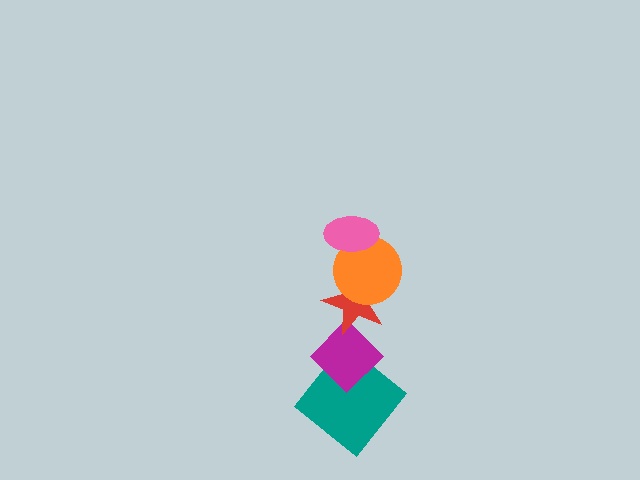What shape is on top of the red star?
The orange circle is on top of the red star.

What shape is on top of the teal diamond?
The magenta diamond is on top of the teal diamond.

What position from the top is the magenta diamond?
The magenta diamond is 4th from the top.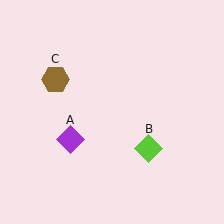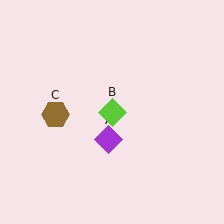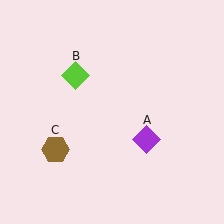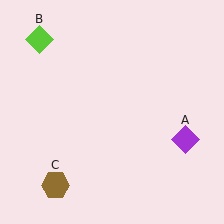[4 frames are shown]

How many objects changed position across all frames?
3 objects changed position: purple diamond (object A), lime diamond (object B), brown hexagon (object C).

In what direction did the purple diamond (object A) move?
The purple diamond (object A) moved right.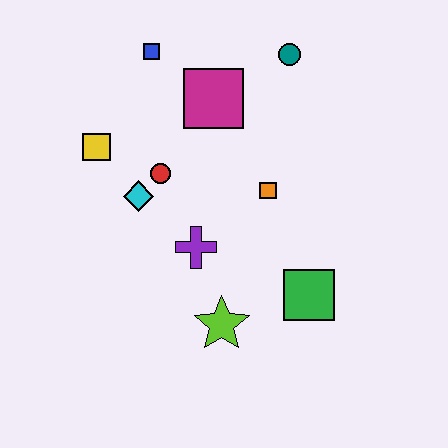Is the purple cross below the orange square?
Yes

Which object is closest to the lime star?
The purple cross is closest to the lime star.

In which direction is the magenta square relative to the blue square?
The magenta square is to the right of the blue square.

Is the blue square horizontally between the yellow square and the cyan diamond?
No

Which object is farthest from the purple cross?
The teal circle is farthest from the purple cross.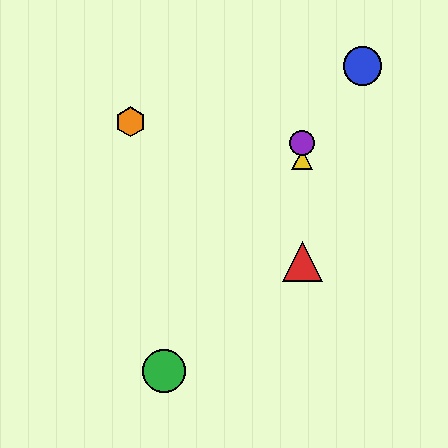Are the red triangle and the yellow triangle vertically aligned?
Yes, both are at x≈302.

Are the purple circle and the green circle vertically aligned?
No, the purple circle is at x≈302 and the green circle is at x≈164.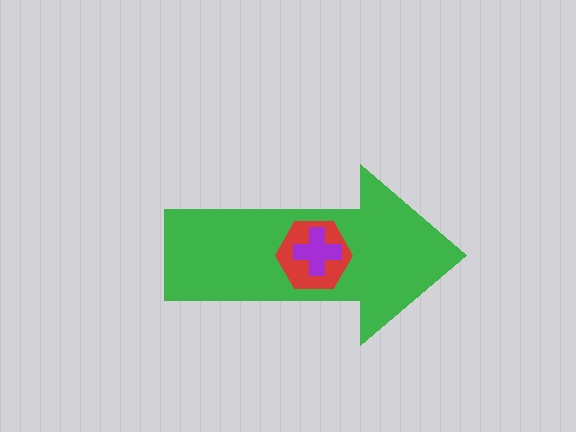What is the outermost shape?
The green arrow.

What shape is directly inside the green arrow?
The red hexagon.